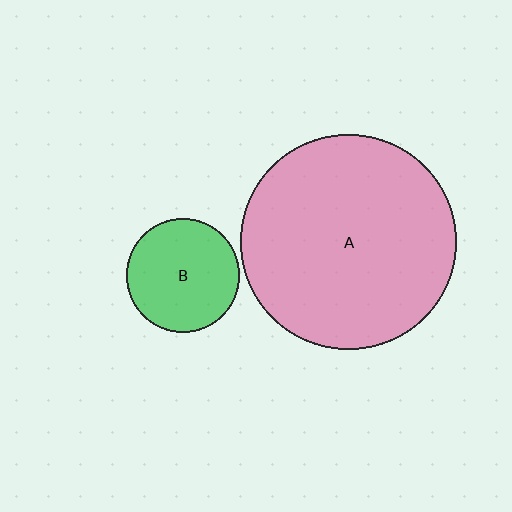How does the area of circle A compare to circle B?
Approximately 3.6 times.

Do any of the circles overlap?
No, none of the circles overlap.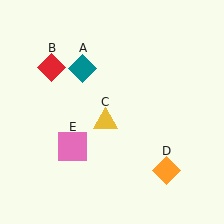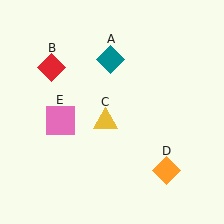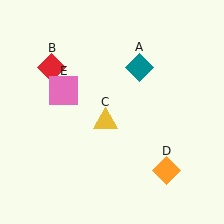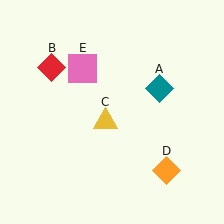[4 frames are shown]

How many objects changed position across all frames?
2 objects changed position: teal diamond (object A), pink square (object E).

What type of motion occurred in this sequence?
The teal diamond (object A), pink square (object E) rotated clockwise around the center of the scene.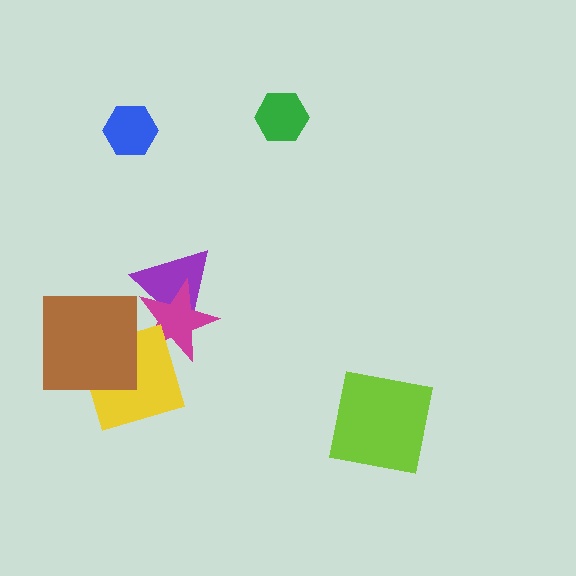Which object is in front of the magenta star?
The yellow square is in front of the magenta star.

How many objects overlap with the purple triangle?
1 object overlaps with the purple triangle.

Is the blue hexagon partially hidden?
No, no other shape covers it.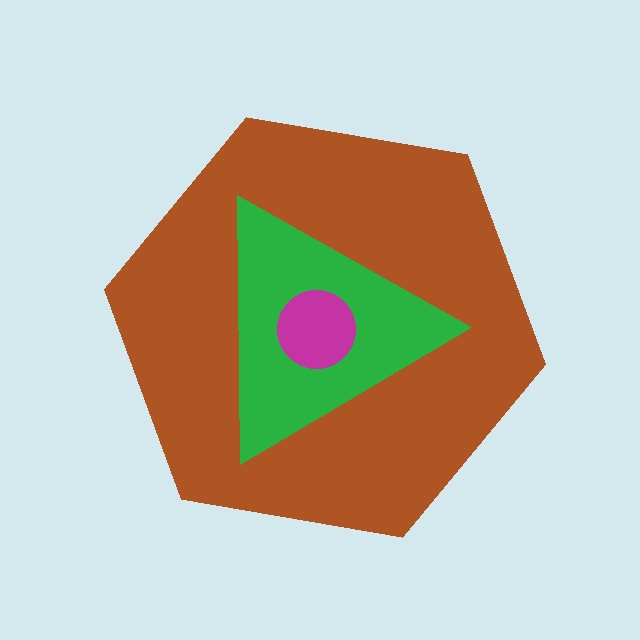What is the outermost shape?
The brown hexagon.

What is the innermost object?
The magenta circle.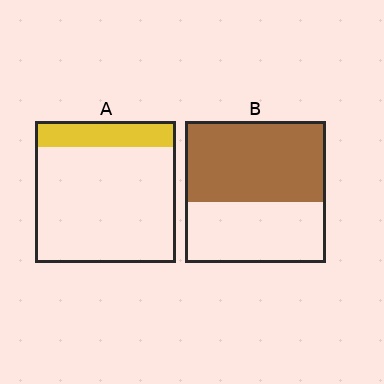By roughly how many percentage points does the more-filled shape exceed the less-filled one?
By roughly 40 percentage points (B over A).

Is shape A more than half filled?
No.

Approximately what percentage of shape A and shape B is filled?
A is approximately 20% and B is approximately 55%.